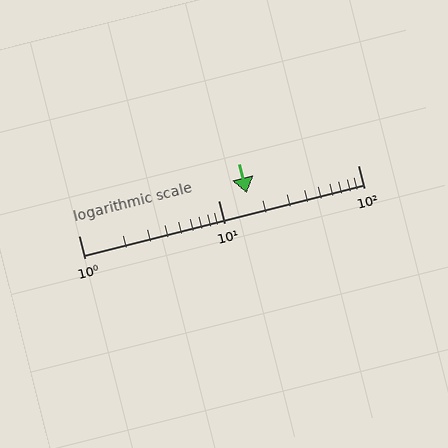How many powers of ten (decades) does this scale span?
The scale spans 2 decades, from 1 to 100.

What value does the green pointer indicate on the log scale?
The pointer indicates approximately 16.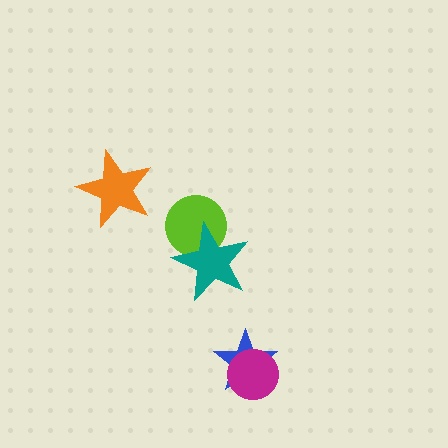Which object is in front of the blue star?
The magenta circle is in front of the blue star.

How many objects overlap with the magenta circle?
1 object overlaps with the magenta circle.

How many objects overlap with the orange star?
0 objects overlap with the orange star.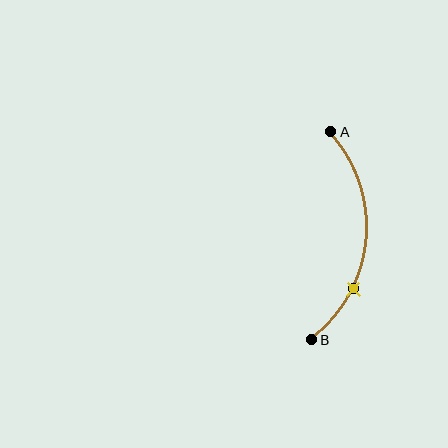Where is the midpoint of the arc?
The arc midpoint is the point on the curve farthest from the straight line joining A and B. It sits to the right of that line.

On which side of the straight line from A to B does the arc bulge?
The arc bulges to the right of the straight line connecting A and B.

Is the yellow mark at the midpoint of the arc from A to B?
No. The yellow mark lies on the arc but is closer to endpoint B. The arc midpoint would be at the point on the curve equidistant along the arc from both A and B.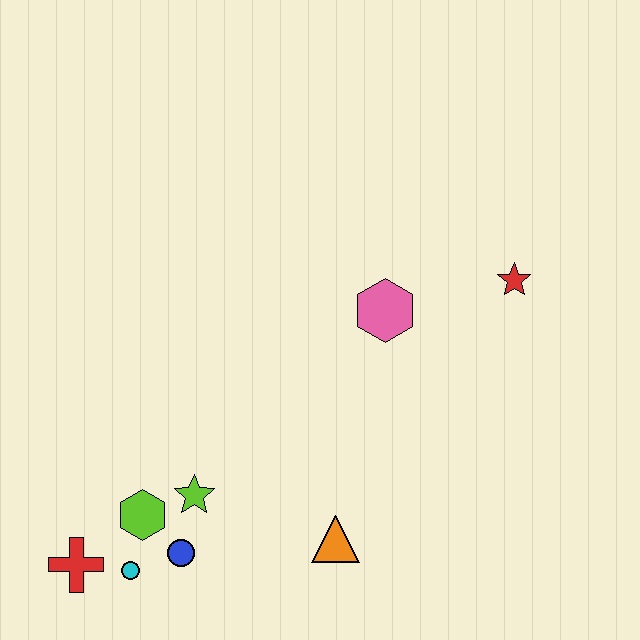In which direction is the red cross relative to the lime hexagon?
The red cross is to the left of the lime hexagon.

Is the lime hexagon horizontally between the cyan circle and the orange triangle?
Yes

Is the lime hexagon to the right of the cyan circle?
Yes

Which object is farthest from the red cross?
The red star is farthest from the red cross.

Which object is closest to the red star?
The pink hexagon is closest to the red star.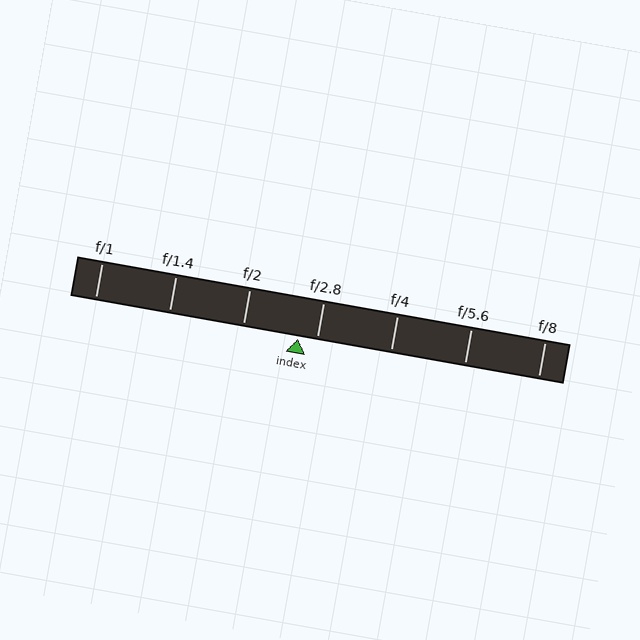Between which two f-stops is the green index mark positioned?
The index mark is between f/2 and f/2.8.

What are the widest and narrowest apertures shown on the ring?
The widest aperture shown is f/1 and the narrowest is f/8.